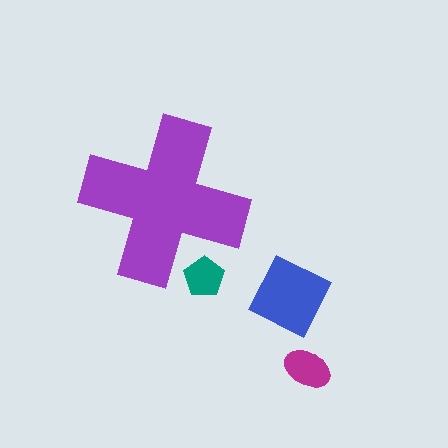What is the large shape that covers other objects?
A purple cross.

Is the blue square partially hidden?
No, the blue square is fully visible.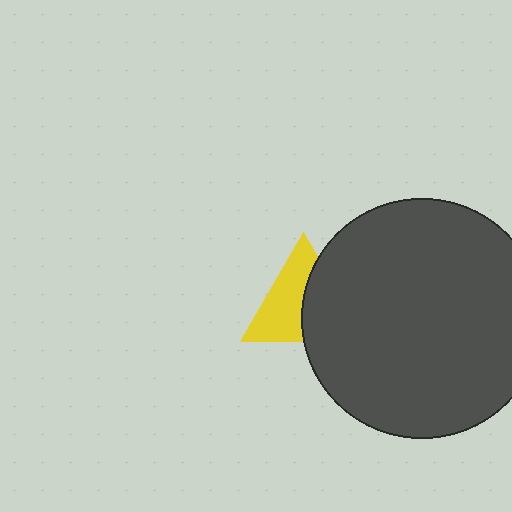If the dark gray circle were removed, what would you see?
You would see the complete yellow triangle.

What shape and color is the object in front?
The object in front is a dark gray circle.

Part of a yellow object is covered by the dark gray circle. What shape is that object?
It is a triangle.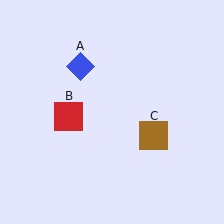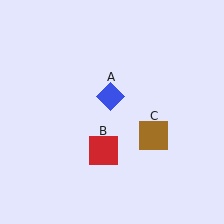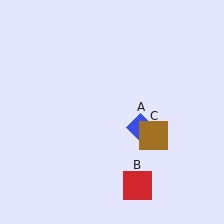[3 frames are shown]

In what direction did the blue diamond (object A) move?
The blue diamond (object A) moved down and to the right.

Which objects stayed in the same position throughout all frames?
Brown square (object C) remained stationary.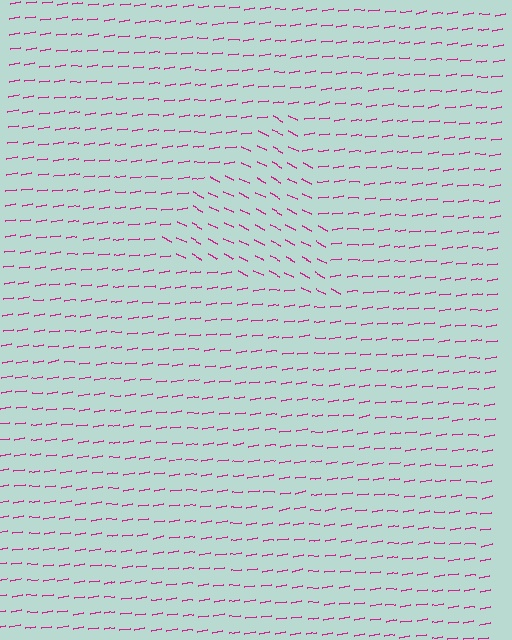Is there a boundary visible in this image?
Yes, there is a texture boundary formed by a change in line orientation.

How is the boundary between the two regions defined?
The boundary is defined purely by a change in line orientation (approximately 35 degrees difference). All lines are the same color and thickness.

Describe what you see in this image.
The image is filled with small magenta line segments. A triangle region in the image has lines oriented differently from the surrounding lines, creating a visible texture boundary.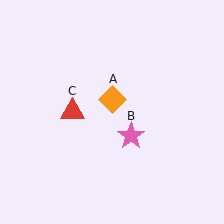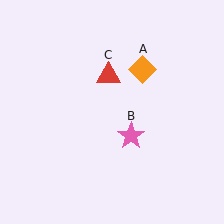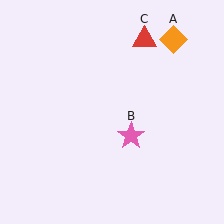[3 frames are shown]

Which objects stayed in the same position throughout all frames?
Pink star (object B) remained stationary.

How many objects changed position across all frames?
2 objects changed position: orange diamond (object A), red triangle (object C).